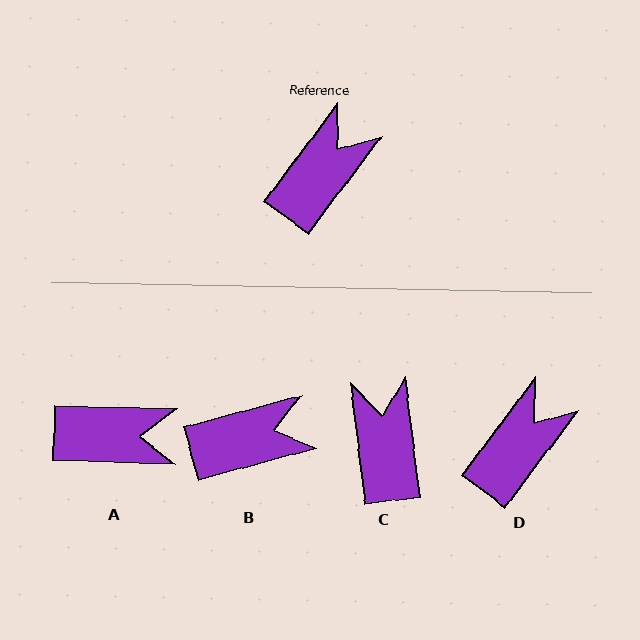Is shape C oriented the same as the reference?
No, it is off by about 44 degrees.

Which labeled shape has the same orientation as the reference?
D.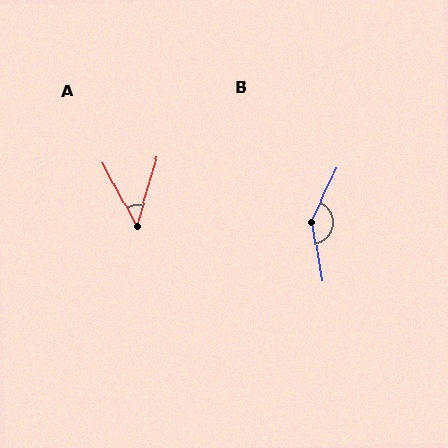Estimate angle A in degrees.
Approximately 45 degrees.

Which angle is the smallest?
A, at approximately 45 degrees.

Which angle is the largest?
B, at approximately 145 degrees.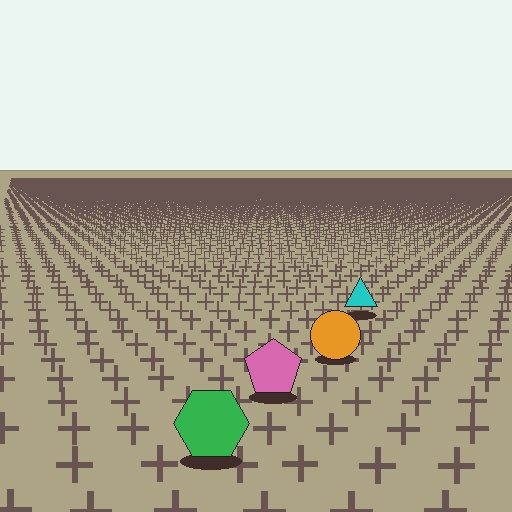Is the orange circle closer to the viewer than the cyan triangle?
Yes. The orange circle is closer — you can tell from the texture gradient: the ground texture is coarser near it.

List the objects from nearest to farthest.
From nearest to farthest: the green hexagon, the pink pentagon, the orange circle, the cyan triangle.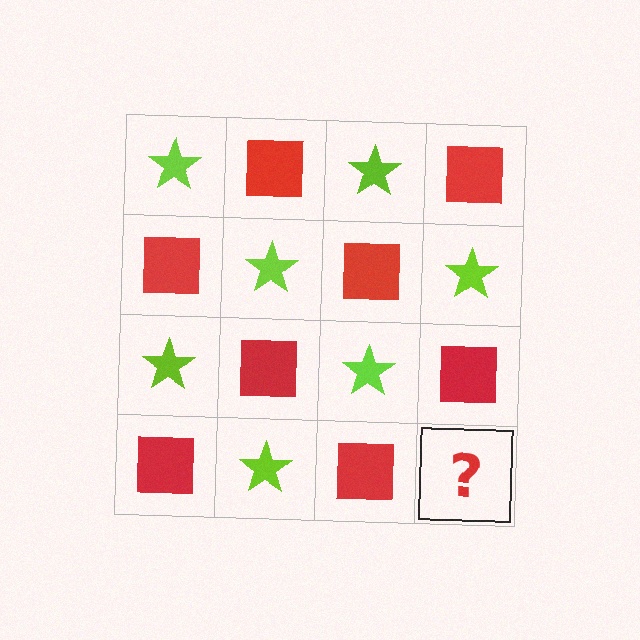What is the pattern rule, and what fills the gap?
The rule is that it alternates lime star and red square in a checkerboard pattern. The gap should be filled with a lime star.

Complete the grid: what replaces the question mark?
The question mark should be replaced with a lime star.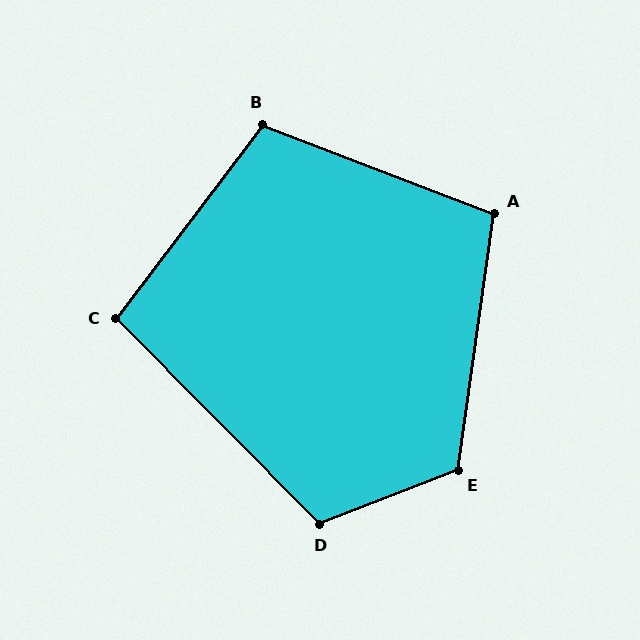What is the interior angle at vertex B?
Approximately 106 degrees (obtuse).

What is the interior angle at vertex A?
Approximately 103 degrees (obtuse).